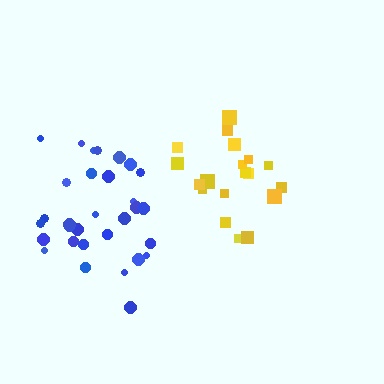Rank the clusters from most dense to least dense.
blue, yellow.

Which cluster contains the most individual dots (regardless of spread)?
Blue (32).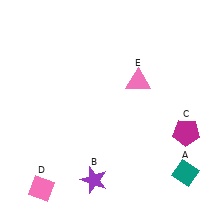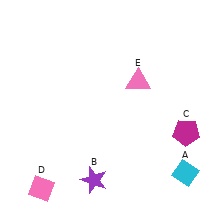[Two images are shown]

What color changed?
The diamond (A) changed from teal in Image 1 to cyan in Image 2.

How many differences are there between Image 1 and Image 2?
There is 1 difference between the two images.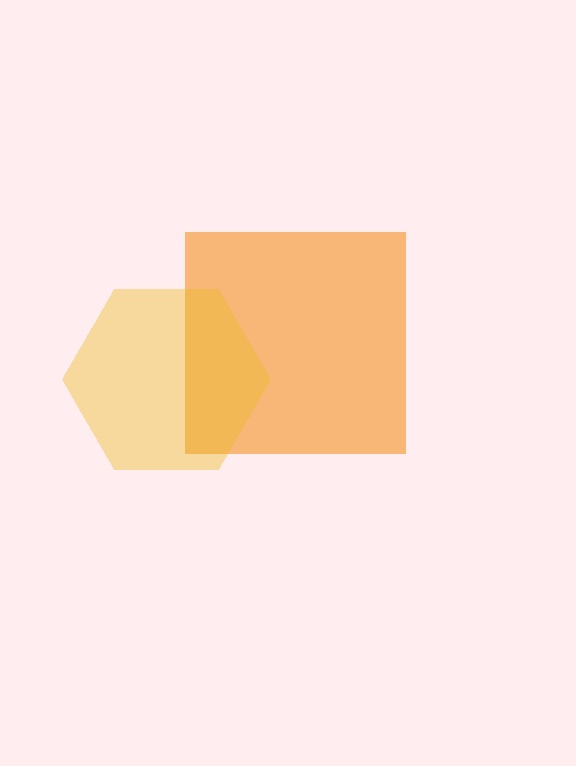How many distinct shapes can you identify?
There are 2 distinct shapes: an orange square, a yellow hexagon.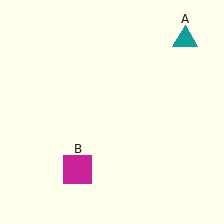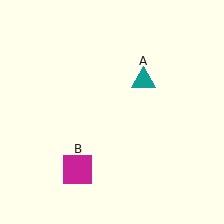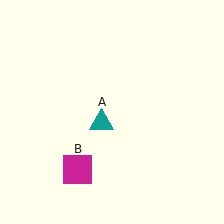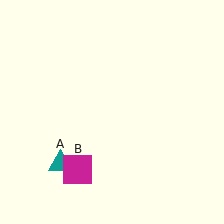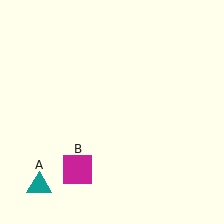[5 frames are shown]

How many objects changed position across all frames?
1 object changed position: teal triangle (object A).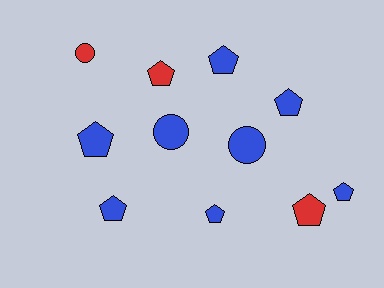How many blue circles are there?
There are 2 blue circles.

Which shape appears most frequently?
Pentagon, with 8 objects.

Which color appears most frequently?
Blue, with 8 objects.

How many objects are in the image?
There are 11 objects.